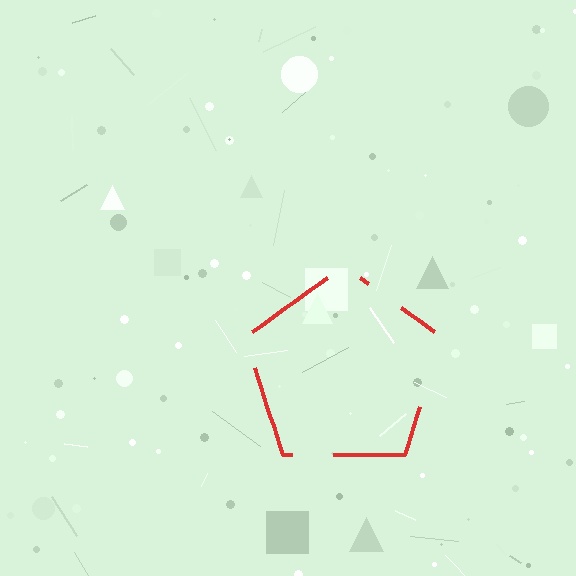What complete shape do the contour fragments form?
The contour fragments form a pentagon.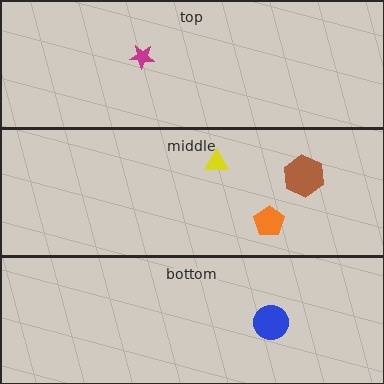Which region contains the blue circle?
The bottom region.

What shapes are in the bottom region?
The blue circle.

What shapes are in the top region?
The magenta star.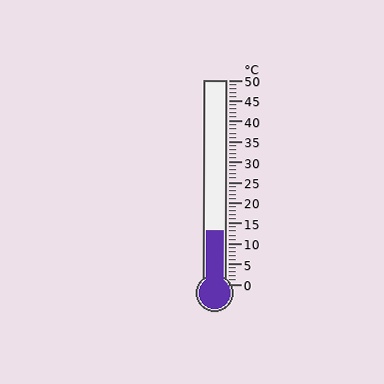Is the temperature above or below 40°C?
The temperature is below 40°C.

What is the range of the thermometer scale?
The thermometer scale ranges from 0°C to 50°C.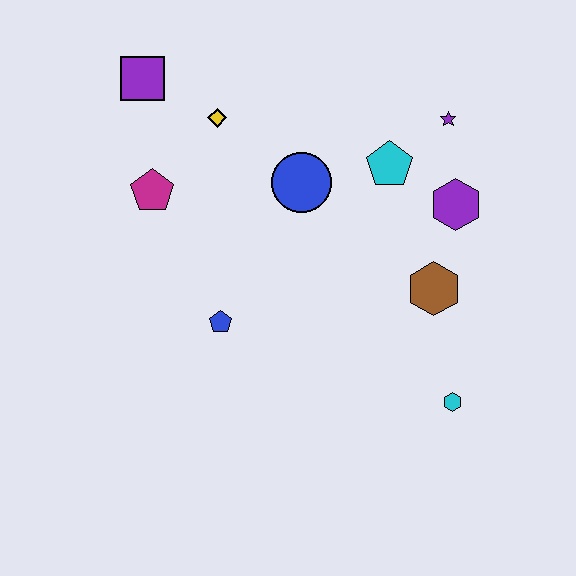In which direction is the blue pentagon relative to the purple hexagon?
The blue pentagon is to the left of the purple hexagon.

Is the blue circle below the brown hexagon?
No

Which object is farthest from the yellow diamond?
The cyan hexagon is farthest from the yellow diamond.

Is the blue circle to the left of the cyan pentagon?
Yes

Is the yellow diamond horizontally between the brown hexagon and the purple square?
Yes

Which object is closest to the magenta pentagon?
The yellow diamond is closest to the magenta pentagon.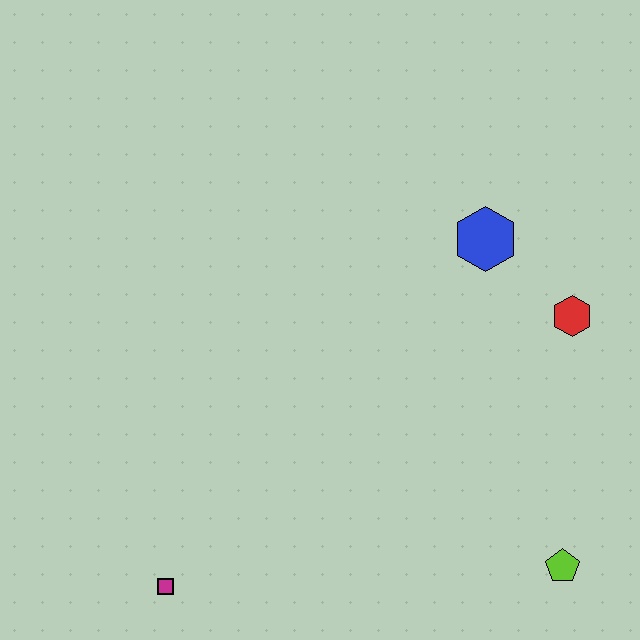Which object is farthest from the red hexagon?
The magenta square is farthest from the red hexagon.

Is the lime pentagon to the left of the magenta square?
No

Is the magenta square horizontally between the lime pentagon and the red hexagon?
No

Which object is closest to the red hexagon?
The blue hexagon is closest to the red hexagon.